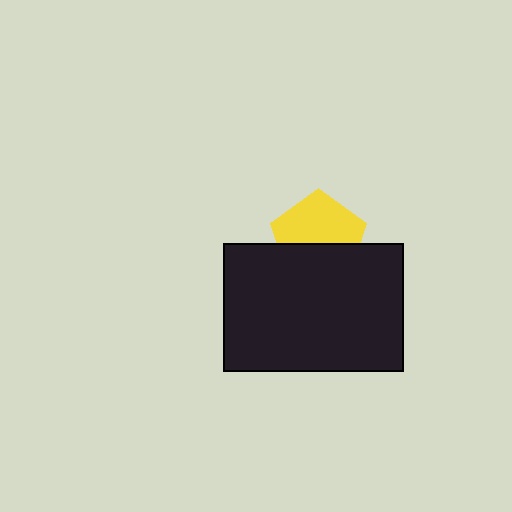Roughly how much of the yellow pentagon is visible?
About half of it is visible (roughly 58%).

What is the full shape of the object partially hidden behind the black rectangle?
The partially hidden object is a yellow pentagon.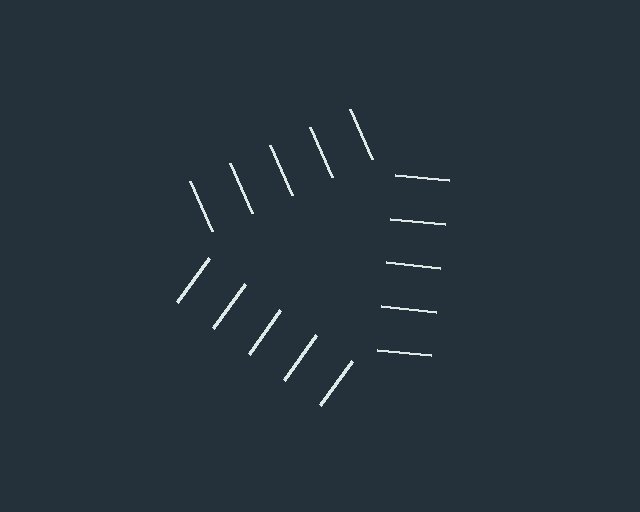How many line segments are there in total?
15 — 5 along each of the 3 edges.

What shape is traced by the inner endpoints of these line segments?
An illusory triangle — the line segments terminate on its edges but no continuous stroke is drawn.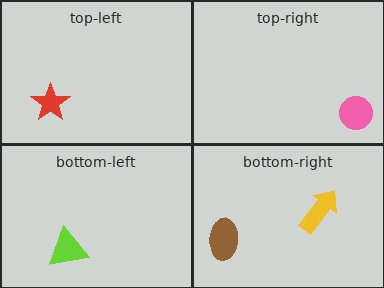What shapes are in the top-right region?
The pink circle.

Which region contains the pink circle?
The top-right region.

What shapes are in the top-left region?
The red star.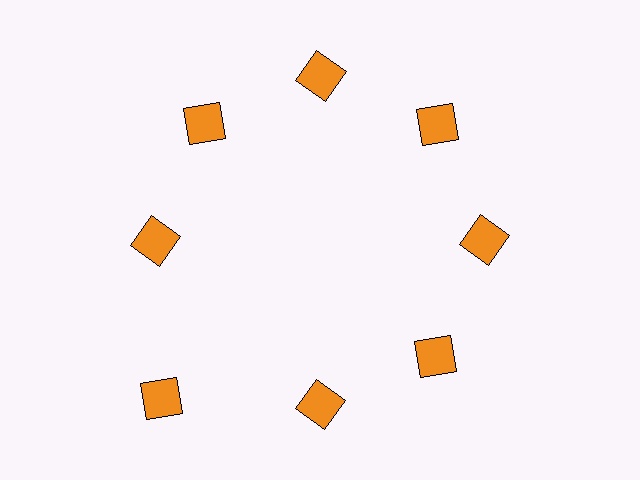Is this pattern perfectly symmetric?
No. The 8 orange squares are arranged in a ring, but one element near the 8 o'clock position is pushed outward from the center, breaking the 8-fold rotational symmetry.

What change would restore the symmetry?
The symmetry would be restored by moving it inward, back onto the ring so that all 8 squares sit at equal angles and equal distance from the center.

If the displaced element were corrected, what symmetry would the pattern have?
It would have 8-fold rotational symmetry — the pattern would map onto itself every 45 degrees.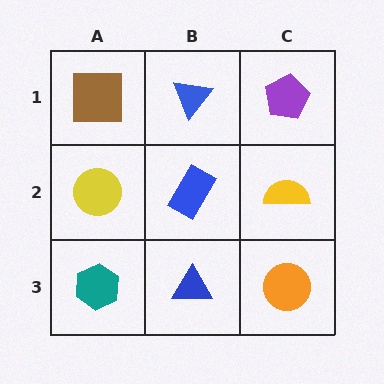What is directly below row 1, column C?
A yellow semicircle.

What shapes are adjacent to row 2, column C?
A purple pentagon (row 1, column C), an orange circle (row 3, column C), a blue rectangle (row 2, column B).